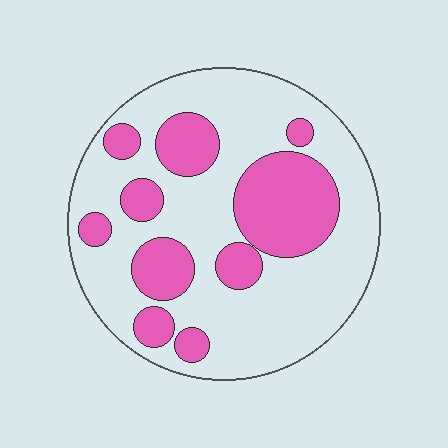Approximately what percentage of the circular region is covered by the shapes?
Approximately 30%.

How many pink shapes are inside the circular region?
10.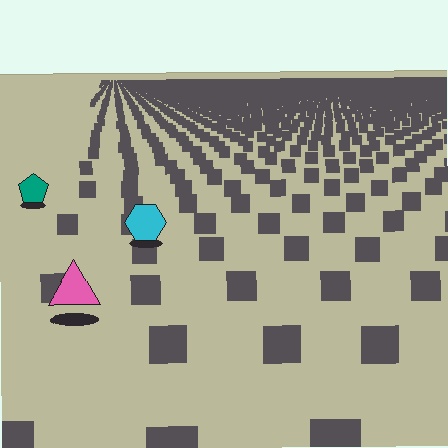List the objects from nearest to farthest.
From nearest to farthest: the pink triangle, the cyan hexagon, the teal pentagon.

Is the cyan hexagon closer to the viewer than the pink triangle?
No. The pink triangle is closer — you can tell from the texture gradient: the ground texture is coarser near it.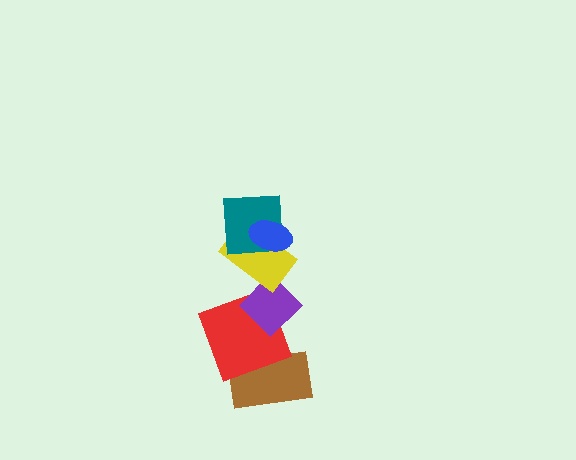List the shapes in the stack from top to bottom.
From top to bottom: the blue ellipse, the teal square, the yellow rectangle, the purple diamond, the red square, the brown rectangle.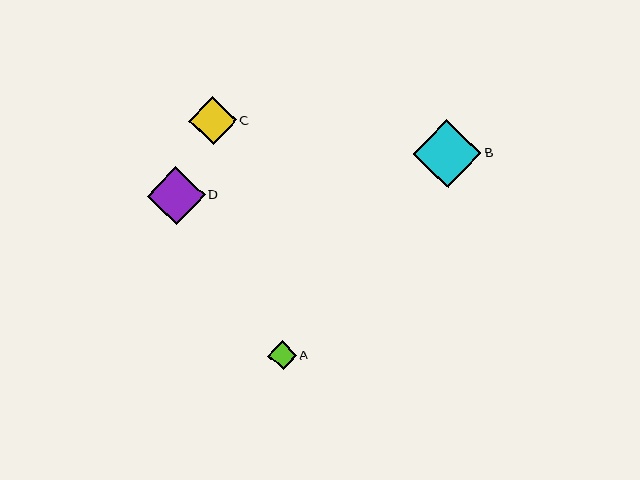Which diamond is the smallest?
Diamond A is the smallest with a size of approximately 29 pixels.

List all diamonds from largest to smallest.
From largest to smallest: B, D, C, A.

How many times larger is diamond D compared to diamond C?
Diamond D is approximately 1.2 times the size of diamond C.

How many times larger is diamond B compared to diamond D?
Diamond B is approximately 1.2 times the size of diamond D.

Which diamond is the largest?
Diamond B is the largest with a size of approximately 69 pixels.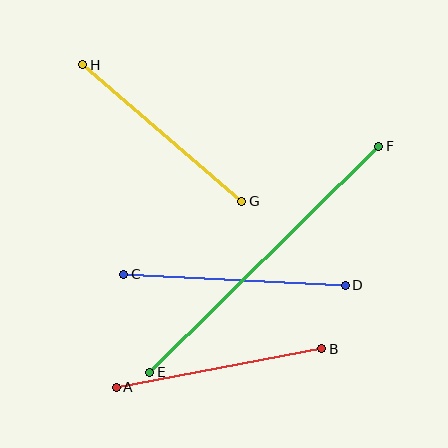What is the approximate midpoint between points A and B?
The midpoint is at approximately (219, 368) pixels.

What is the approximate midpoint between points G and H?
The midpoint is at approximately (162, 133) pixels.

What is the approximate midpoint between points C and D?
The midpoint is at approximately (234, 280) pixels.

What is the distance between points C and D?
The distance is approximately 221 pixels.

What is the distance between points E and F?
The distance is approximately 322 pixels.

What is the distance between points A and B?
The distance is approximately 209 pixels.